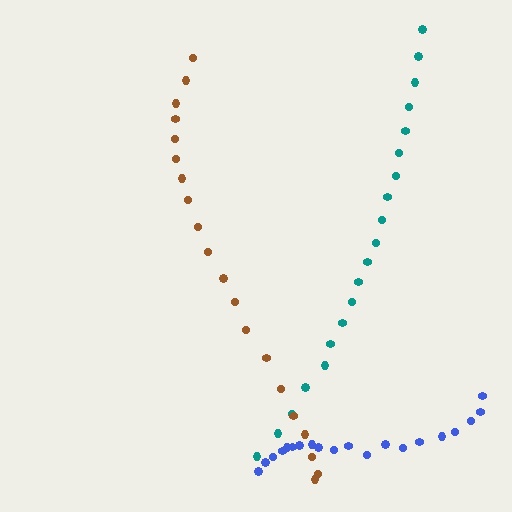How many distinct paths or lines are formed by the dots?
There are 3 distinct paths.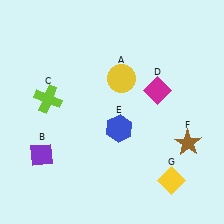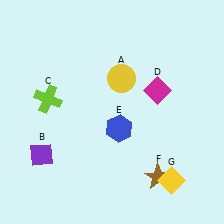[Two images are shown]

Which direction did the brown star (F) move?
The brown star (F) moved down.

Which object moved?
The brown star (F) moved down.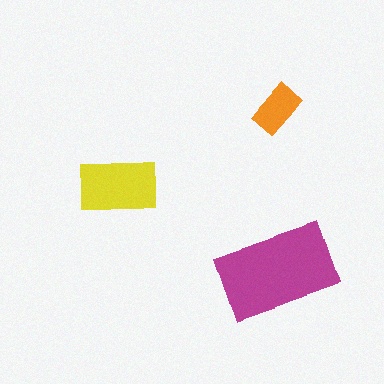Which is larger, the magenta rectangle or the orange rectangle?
The magenta one.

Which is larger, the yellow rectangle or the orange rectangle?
The yellow one.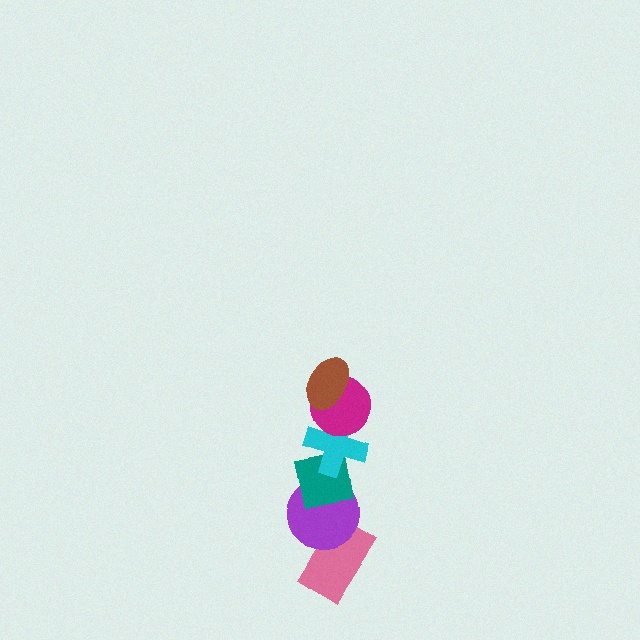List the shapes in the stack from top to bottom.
From top to bottom: the brown ellipse, the magenta circle, the cyan cross, the teal square, the purple circle, the pink rectangle.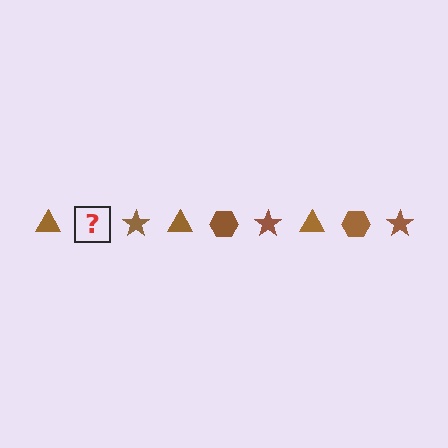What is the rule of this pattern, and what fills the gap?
The rule is that the pattern cycles through triangle, hexagon, star shapes in brown. The gap should be filled with a brown hexagon.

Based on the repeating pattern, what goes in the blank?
The blank should be a brown hexagon.